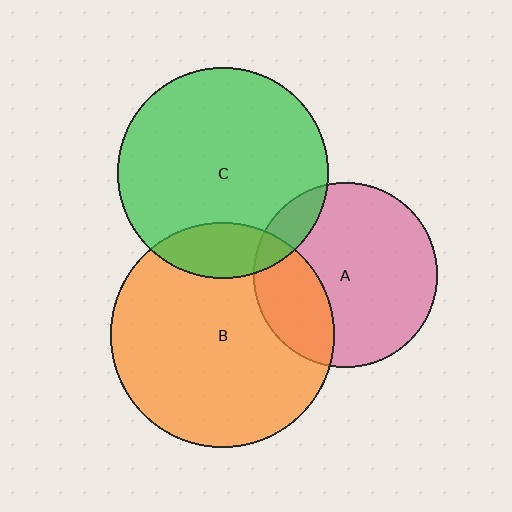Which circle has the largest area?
Circle B (orange).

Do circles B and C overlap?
Yes.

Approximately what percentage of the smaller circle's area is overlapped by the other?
Approximately 15%.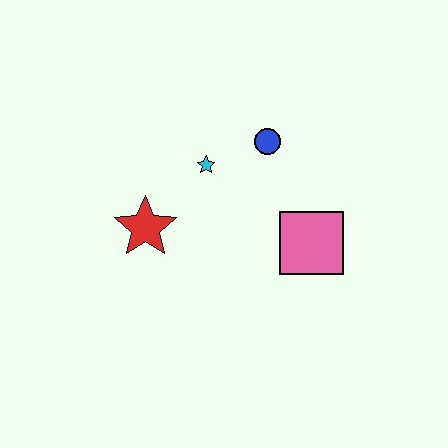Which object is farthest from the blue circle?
The red star is farthest from the blue circle.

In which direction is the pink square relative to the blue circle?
The pink square is below the blue circle.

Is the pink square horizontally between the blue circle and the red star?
No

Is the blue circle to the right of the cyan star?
Yes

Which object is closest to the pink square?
The blue circle is closest to the pink square.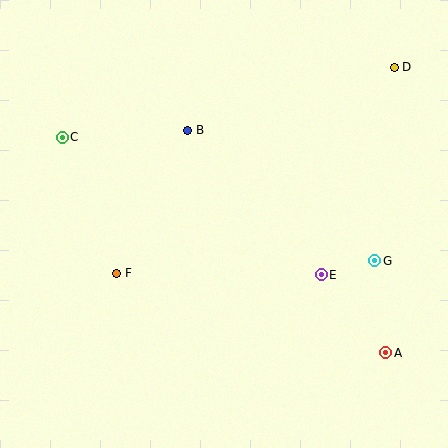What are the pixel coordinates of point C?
Point C is at (62, 137).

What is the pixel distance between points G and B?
The distance between G and B is 228 pixels.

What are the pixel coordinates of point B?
Point B is at (188, 130).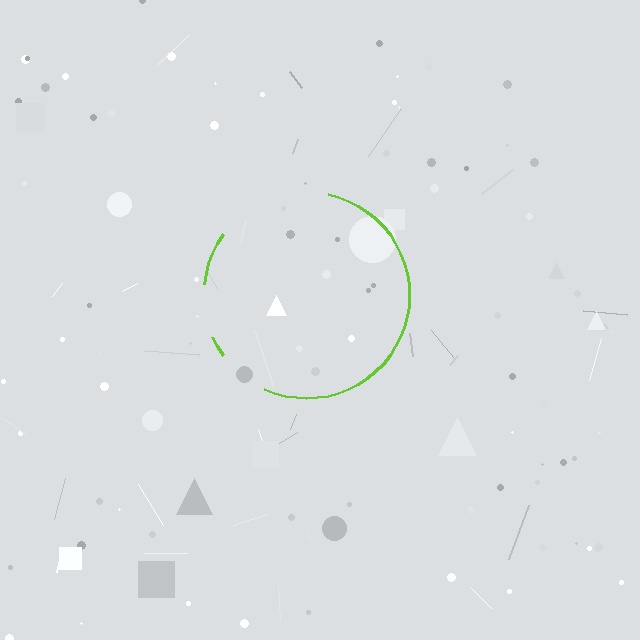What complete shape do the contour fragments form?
The contour fragments form a circle.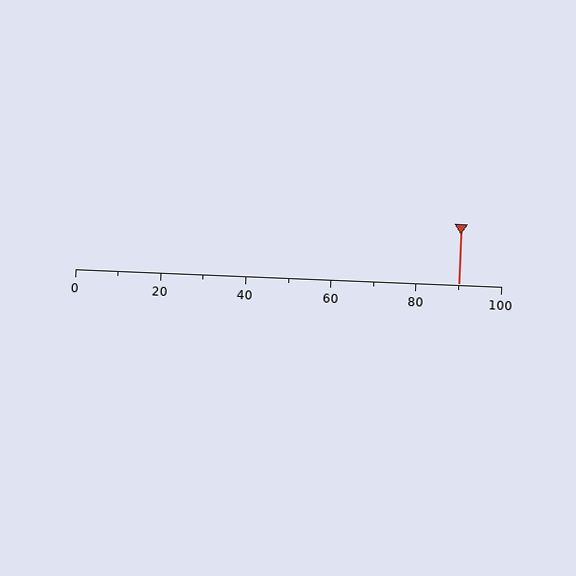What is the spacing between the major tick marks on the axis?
The major ticks are spaced 20 apart.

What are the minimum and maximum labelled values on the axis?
The axis runs from 0 to 100.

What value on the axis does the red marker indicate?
The marker indicates approximately 90.